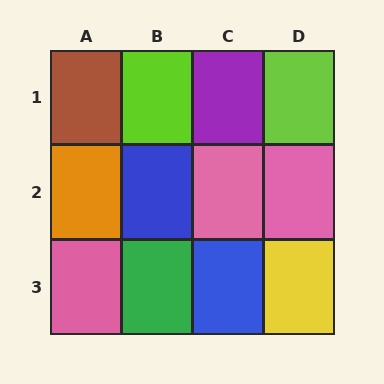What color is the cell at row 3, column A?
Pink.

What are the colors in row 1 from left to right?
Brown, lime, purple, lime.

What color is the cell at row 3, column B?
Green.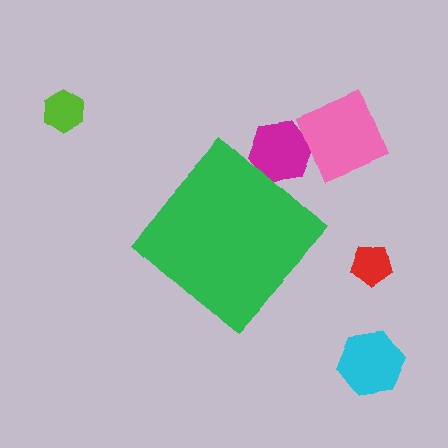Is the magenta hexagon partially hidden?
Yes, the magenta hexagon is partially hidden behind the green diamond.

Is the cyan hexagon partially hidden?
No, the cyan hexagon is fully visible.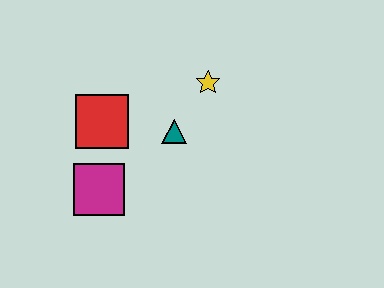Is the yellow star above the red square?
Yes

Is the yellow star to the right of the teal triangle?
Yes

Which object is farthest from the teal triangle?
The magenta square is farthest from the teal triangle.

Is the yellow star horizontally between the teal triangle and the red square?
No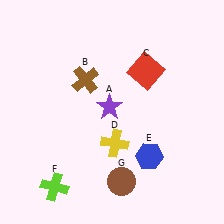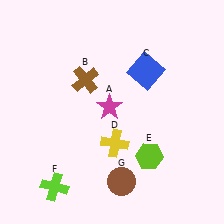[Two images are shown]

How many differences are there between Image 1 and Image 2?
There are 3 differences between the two images.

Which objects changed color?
A changed from purple to magenta. C changed from red to blue. E changed from blue to lime.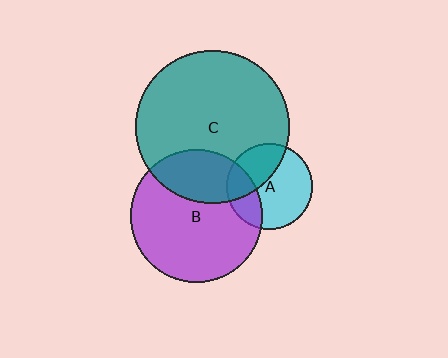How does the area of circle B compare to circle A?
Approximately 2.4 times.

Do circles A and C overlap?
Yes.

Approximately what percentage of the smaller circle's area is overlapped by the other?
Approximately 35%.